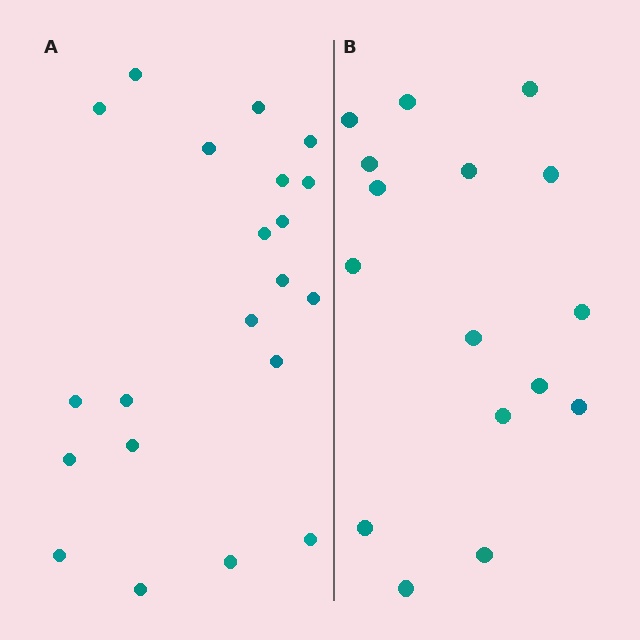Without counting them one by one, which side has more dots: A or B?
Region A (the left region) has more dots.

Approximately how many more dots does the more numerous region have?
Region A has about 5 more dots than region B.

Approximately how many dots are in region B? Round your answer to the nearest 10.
About 20 dots. (The exact count is 16, which rounds to 20.)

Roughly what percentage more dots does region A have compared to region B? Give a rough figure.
About 30% more.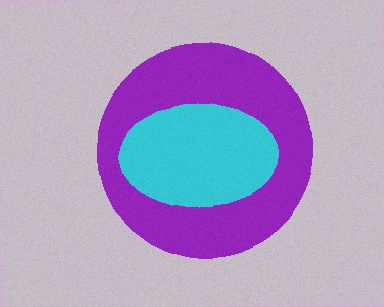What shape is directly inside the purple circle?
The cyan ellipse.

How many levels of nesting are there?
2.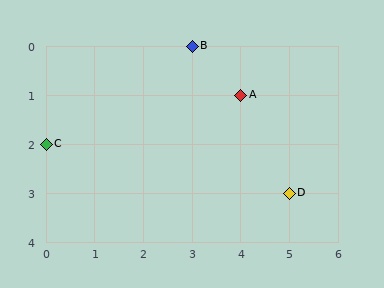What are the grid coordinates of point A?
Point A is at grid coordinates (4, 1).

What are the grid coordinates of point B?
Point B is at grid coordinates (3, 0).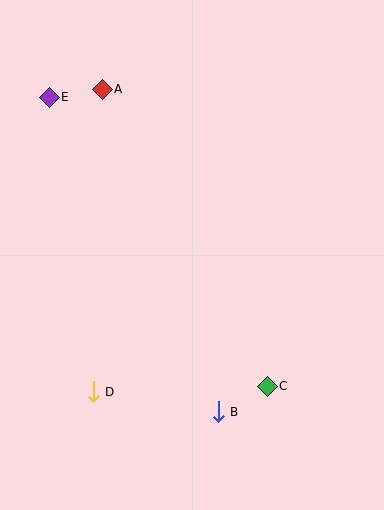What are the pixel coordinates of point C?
Point C is at (267, 386).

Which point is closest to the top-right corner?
Point A is closest to the top-right corner.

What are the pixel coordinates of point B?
Point B is at (218, 412).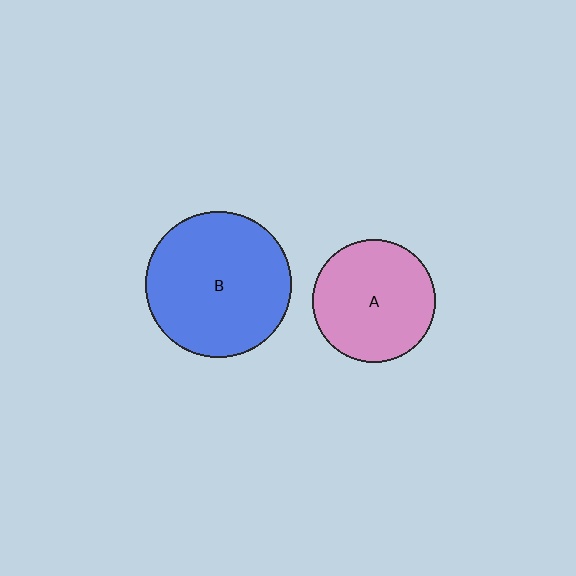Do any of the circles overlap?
No, none of the circles overlap.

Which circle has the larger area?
Circle B (blue).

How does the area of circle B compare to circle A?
Approximately 1.4 times.